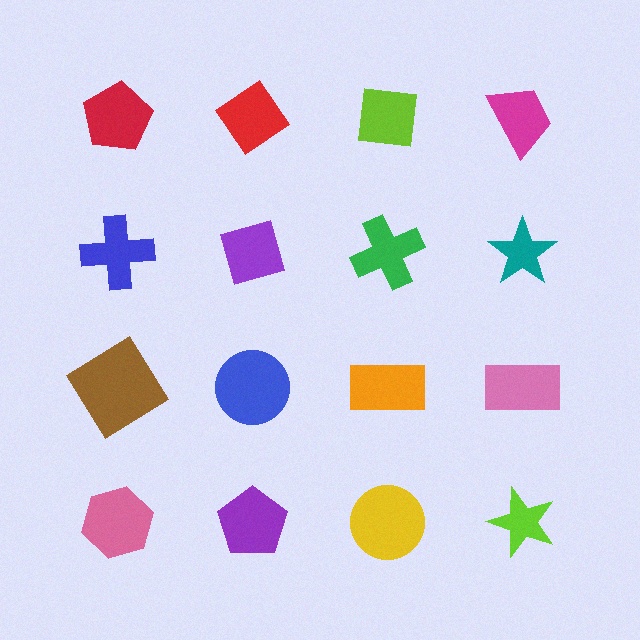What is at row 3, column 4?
A pink rectangle.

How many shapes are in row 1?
4 shapes.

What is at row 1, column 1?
A red pentagon.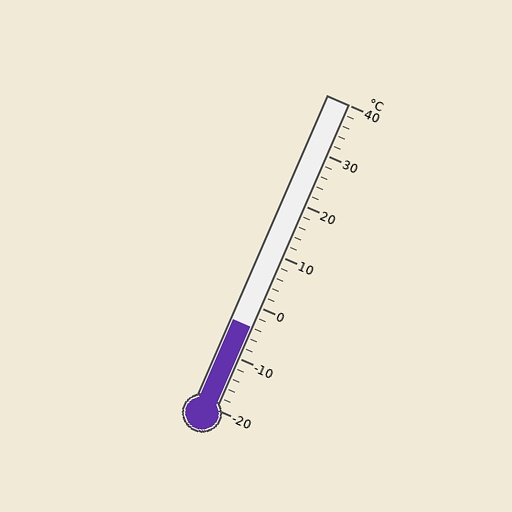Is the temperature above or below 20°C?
The temperature is below 20°C.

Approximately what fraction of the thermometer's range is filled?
The thermometer is filled to approximately 25% of its range.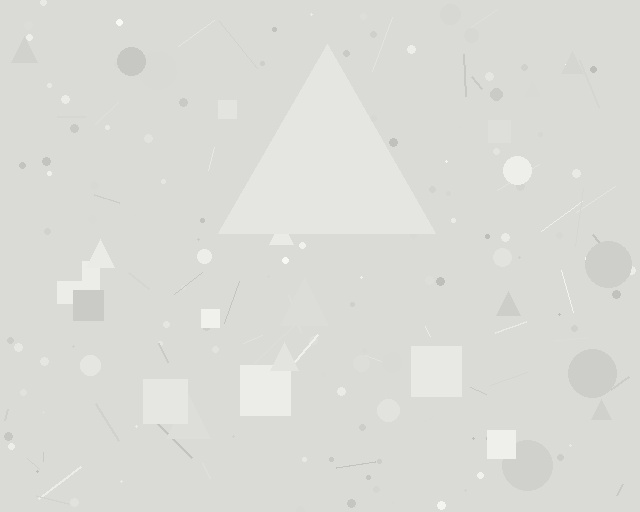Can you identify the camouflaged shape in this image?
The camouflaged shape is a triangle.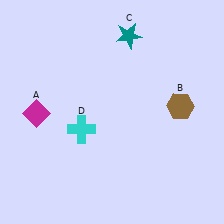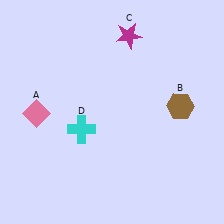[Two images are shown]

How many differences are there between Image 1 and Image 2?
There are 2 differences between the two images.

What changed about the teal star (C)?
In Image 1, C is teal. In Image 2, it changed to magenta.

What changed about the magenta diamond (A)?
In Image 1, A is magenta. In Image 2, it changed to pink.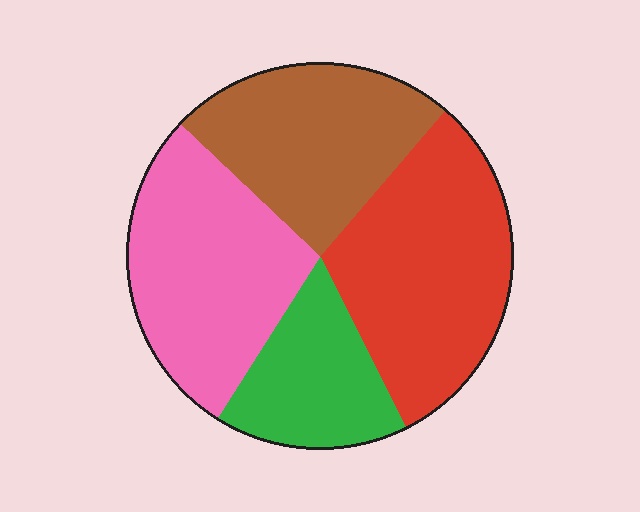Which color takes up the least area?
Green, at roughly 15%.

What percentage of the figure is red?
Red takes up between a quarter and a half of the figure.